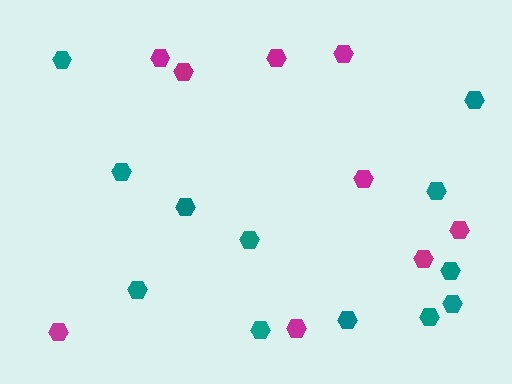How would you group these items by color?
There are 2 groups: one group of teal hexagons (12) and one group of magenta hexagons (9).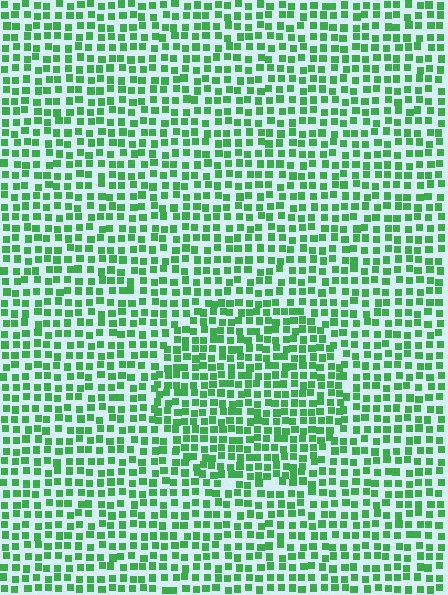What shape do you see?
I see a circle.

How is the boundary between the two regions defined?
The boundary is defined by a change in element density (approximately 1.4x ratio). All elements are the same color, size, and shape.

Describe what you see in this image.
The image contains small green elements arranged at two different densities. A circle-shaped region is visible where the elements are more densely packed than the surrounding area.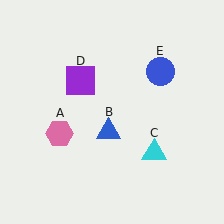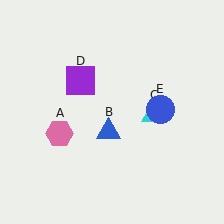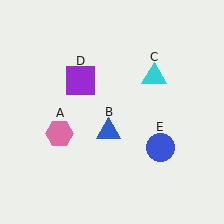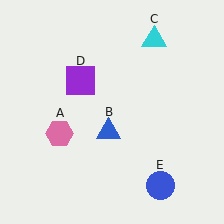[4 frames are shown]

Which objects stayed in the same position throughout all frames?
Pink hexagon (object A) and blue triangle (object B) and purple square (object D) remained stationary.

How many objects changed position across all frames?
2 objects changed position: cyan triangle (object C), blue circle (object E).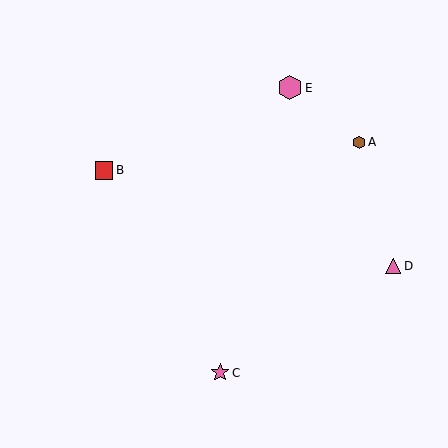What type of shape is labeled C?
Shape C is a pink star.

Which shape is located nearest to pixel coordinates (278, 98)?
The pink hexagon (labeled E) at (290, 88) is nearest to that location.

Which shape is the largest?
The pink hexagon (labeled E) is the largest.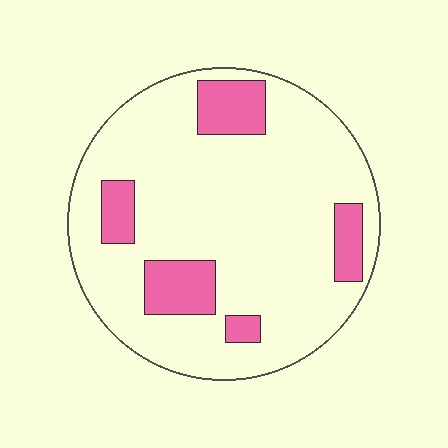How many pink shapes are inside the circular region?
5.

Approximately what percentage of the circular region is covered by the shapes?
Approximately 15%.